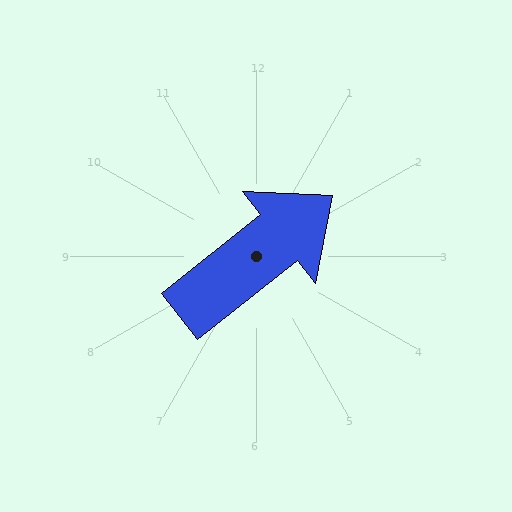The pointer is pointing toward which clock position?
Roughly 2 o'clock.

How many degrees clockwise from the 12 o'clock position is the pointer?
Approximately 52 degrees.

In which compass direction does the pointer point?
Northeast.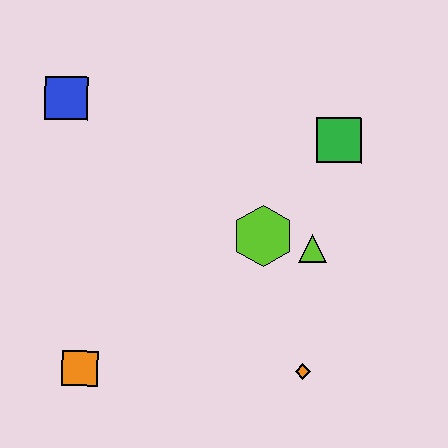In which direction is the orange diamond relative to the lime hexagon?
The orange diamond is below the lime hexagon.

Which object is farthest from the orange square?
The green square is farthest from the orange square.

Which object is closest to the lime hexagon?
The lime triangle is closest to the lime hexagon.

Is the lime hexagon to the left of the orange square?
No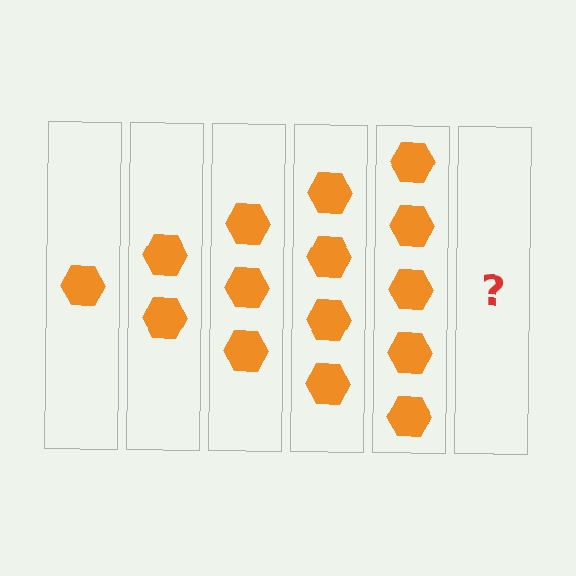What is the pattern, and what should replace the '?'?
The pattern is that each step adds one more hexagon. The '?' should be 6 hexagons.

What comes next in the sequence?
The next element should be 6 hexagons.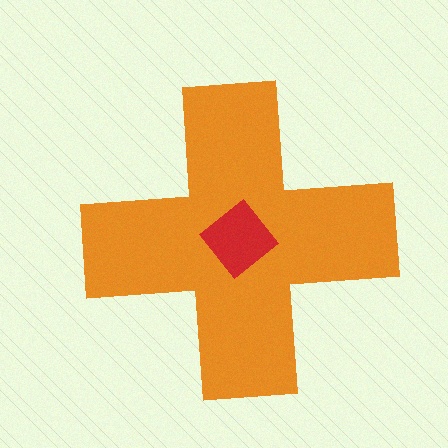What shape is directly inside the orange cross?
The red diamond.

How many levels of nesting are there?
2.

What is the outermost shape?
The orange cross.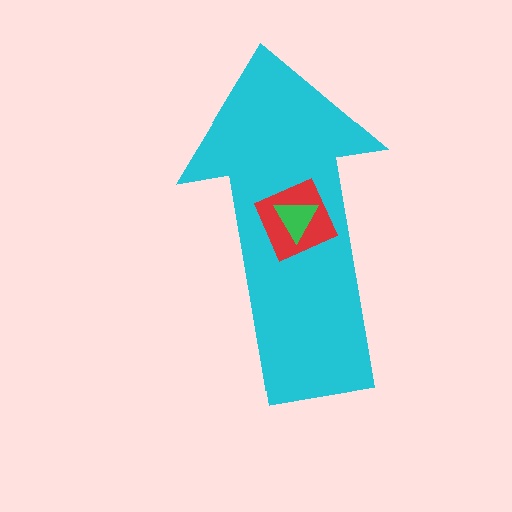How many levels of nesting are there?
3.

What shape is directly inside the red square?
The green triangle.